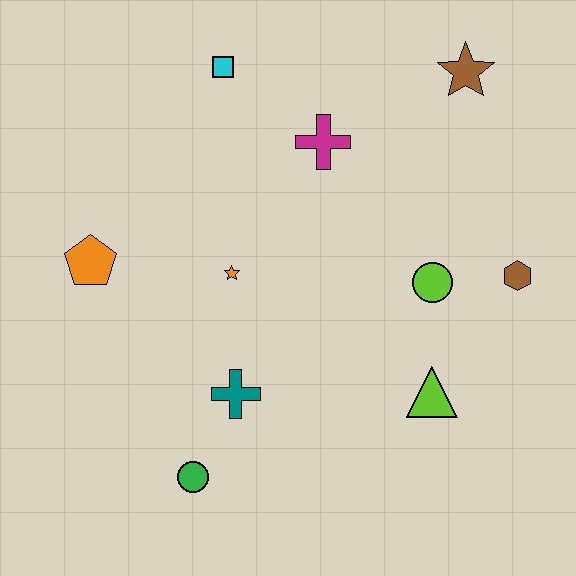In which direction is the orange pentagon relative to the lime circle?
The orange pentagon is to the left of the lime circle.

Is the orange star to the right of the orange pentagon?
Yes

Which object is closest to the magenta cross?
The cyan square is closest to the magenta cross.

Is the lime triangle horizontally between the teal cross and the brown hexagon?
Yes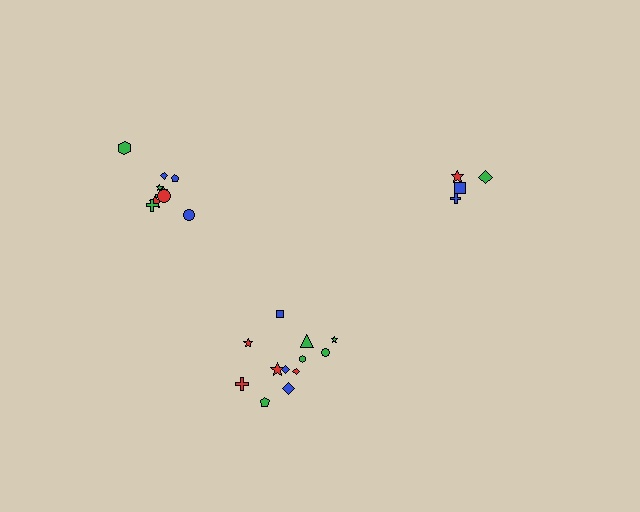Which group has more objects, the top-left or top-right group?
The top-left group.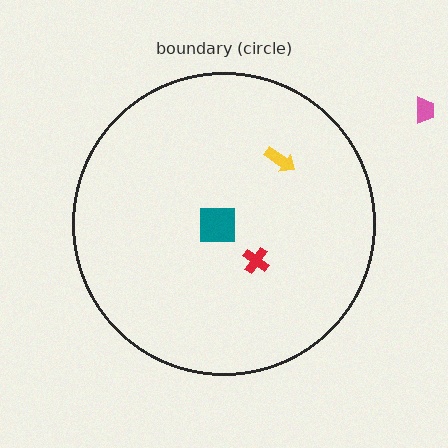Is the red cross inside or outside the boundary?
Inside.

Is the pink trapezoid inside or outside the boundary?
Outside.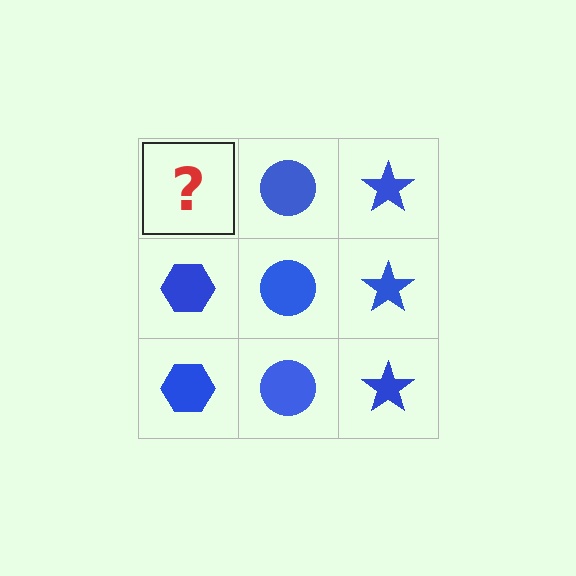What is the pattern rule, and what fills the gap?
The rule is that each column has a consistent shape. The gap should be filled with a blue hexagon.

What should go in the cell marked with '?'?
The missing cell should contain a blue hexagon.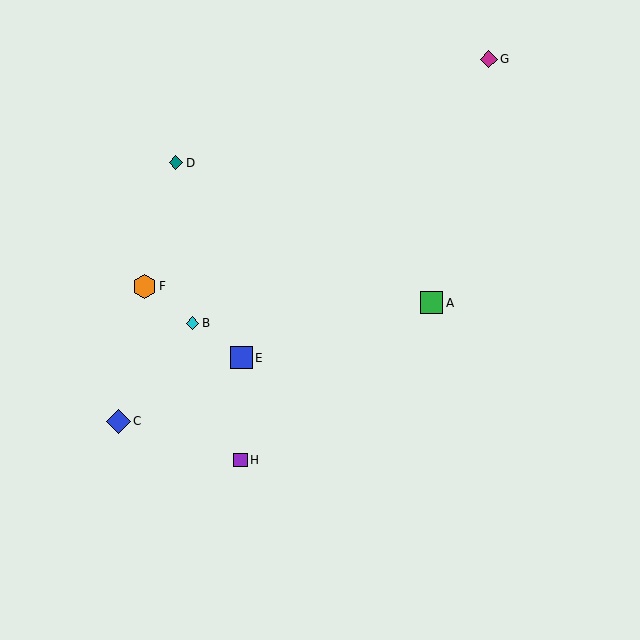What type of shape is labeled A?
Shape A is a green square.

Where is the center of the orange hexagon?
The center of the orange hexagon is at (145, 287).